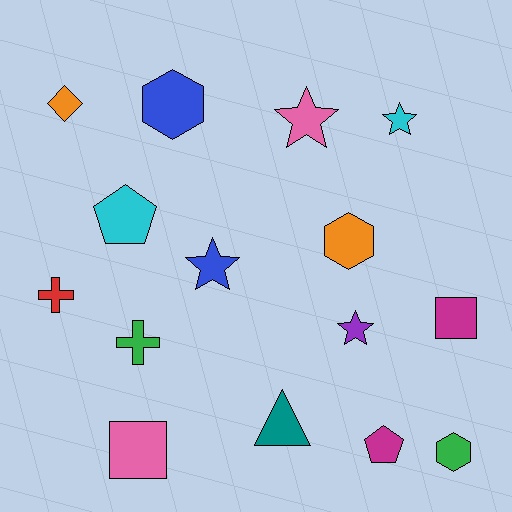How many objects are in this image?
There are 15 objects.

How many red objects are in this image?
There is 1 red object.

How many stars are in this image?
There are 4 stars.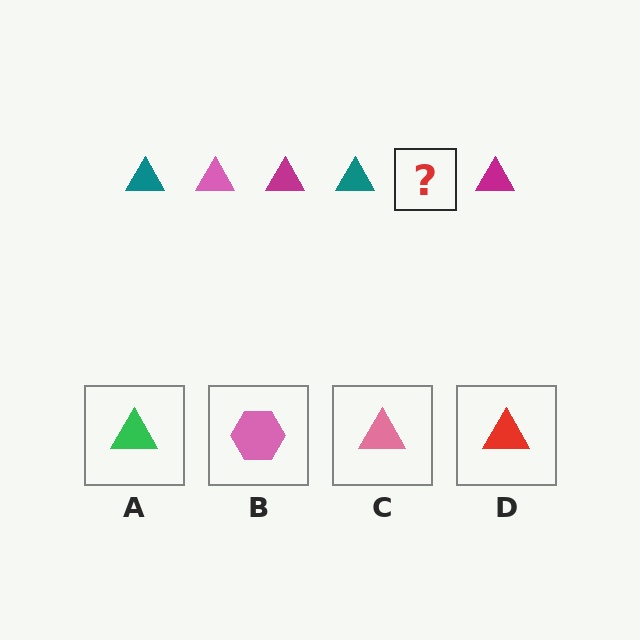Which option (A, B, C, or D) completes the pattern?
C.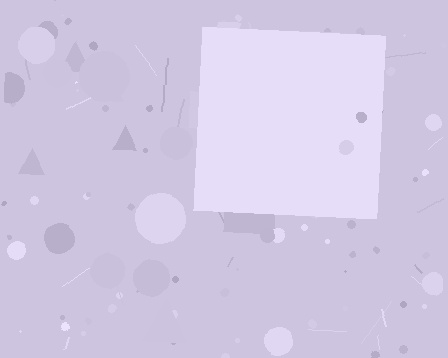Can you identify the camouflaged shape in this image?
The camouflaged shape is a square.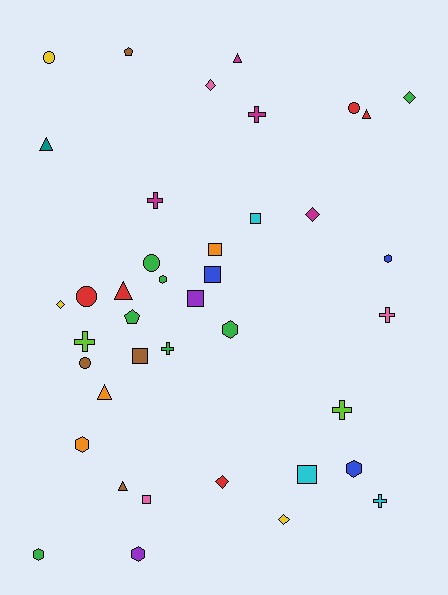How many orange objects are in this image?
There are 3 orange objects.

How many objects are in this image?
There are 40 objects.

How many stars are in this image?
There are no stars.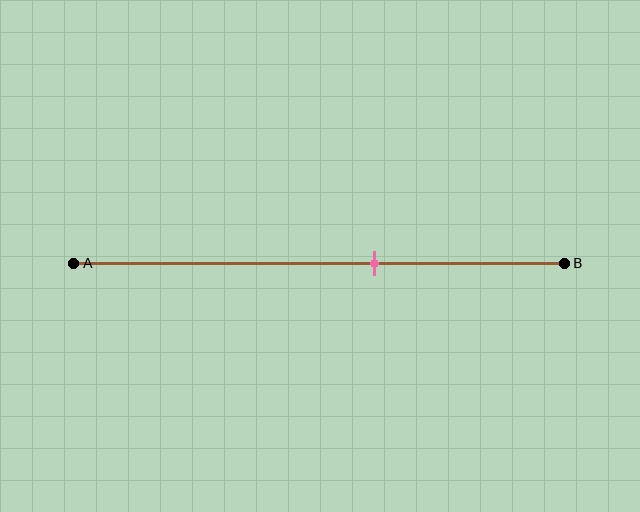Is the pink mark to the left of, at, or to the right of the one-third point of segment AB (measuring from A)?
The pink mark is to the right of the one-third point of segment AB.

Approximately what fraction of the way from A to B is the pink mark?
The pink mark is approximately 60% of the way from A to B.